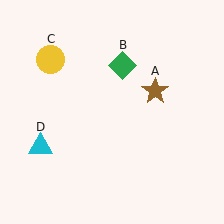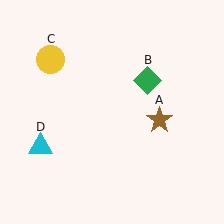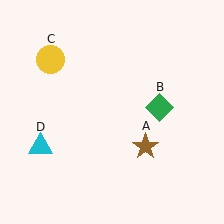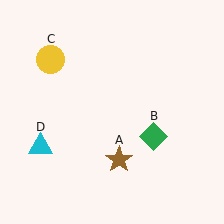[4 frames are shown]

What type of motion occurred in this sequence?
The brown star (object A), green diamond (object B) rotated clockwise around the center of the scene.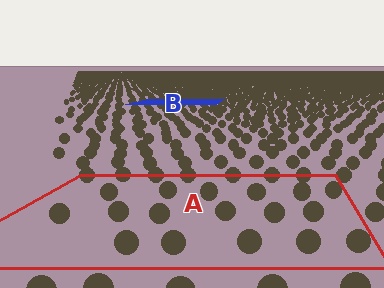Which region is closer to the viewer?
Region A is closer. The texture elements there are larger and more spread out.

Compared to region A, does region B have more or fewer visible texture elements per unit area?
Region B has more texture elements per unit area — they are packed more densely because it is farther away.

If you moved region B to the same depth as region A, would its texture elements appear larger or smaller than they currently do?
They would appear larger. At a closer depth, the same texture elements are projected at a bigger on-screen size.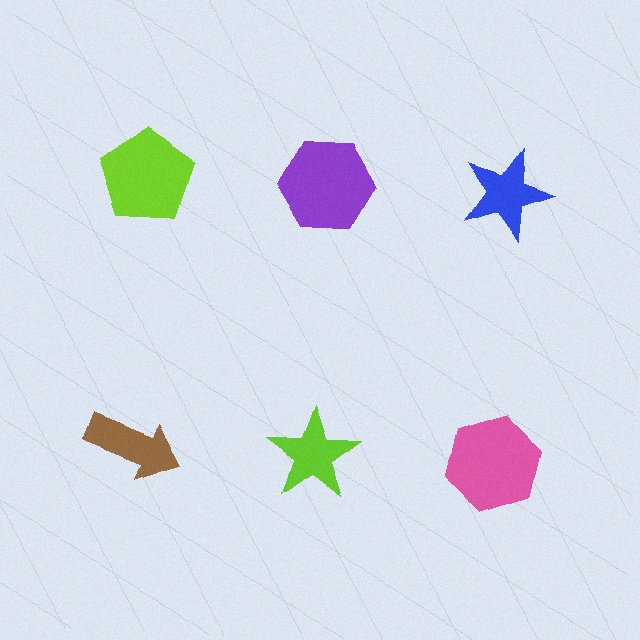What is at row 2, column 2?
A lime star.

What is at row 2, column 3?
A pink hexagon.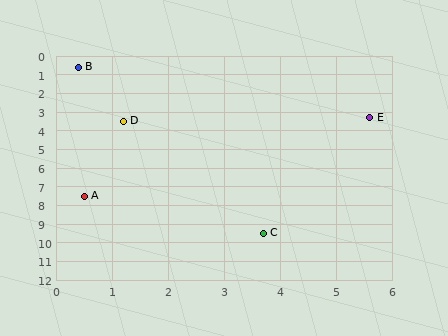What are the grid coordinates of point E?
Point E is at approximately (5.6, 3.3).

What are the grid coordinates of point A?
Point A is at approximately (0.5, 7.5).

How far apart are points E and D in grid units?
Points E and D are about 4.4 grid units apart.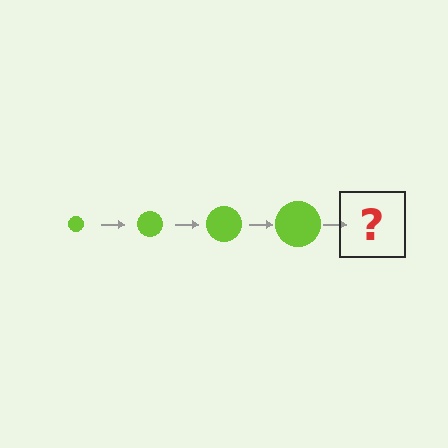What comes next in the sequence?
The next element should be a lime circle, larger than the previous one.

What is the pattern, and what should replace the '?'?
The pattern is that the circle gets progressively larger each step. The '?' should be a lime circle, larger than the previous one.